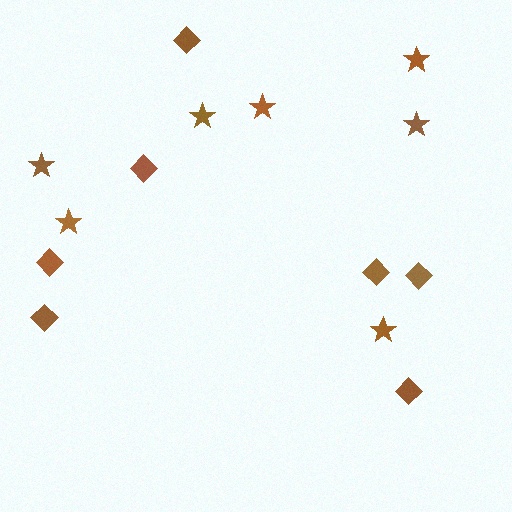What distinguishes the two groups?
There are 2 groups: one group of diamonds (7) and one group of stars (7).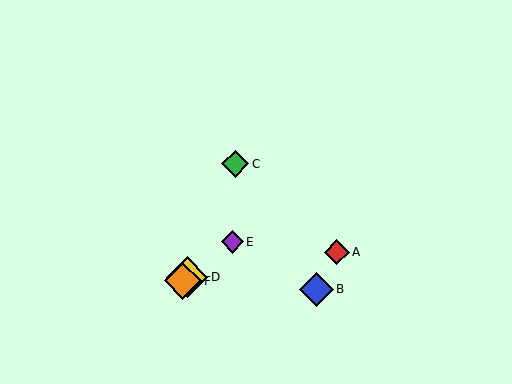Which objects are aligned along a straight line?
Objects D, E, F are aligned along a straight line.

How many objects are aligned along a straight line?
3 objects (D, E, F) are aligned along a straight line.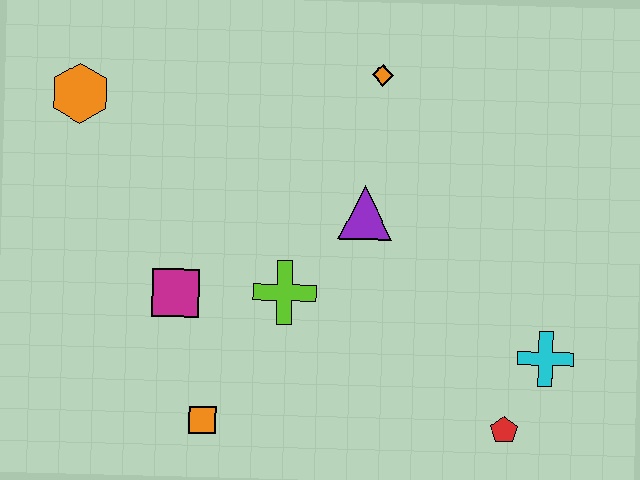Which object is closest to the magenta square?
The lime cross is closest to the magenta square.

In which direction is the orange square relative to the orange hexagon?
The orange square is below the orange hexagon.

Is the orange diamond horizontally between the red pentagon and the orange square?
Yes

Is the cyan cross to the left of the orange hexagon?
No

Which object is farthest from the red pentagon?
The orange hexagon is farthest from the red pentagon.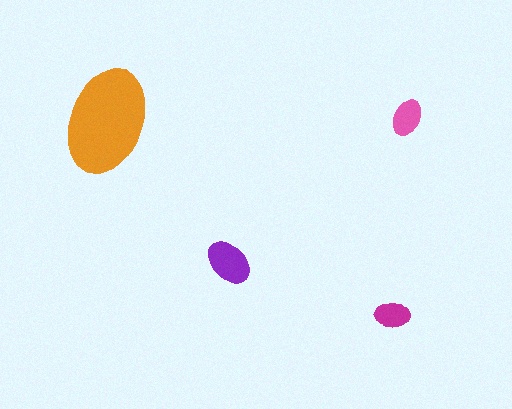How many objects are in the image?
There are 4 objects in the image.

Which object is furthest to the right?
The pink ellipse is rightmost.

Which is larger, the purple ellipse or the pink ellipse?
The purple one.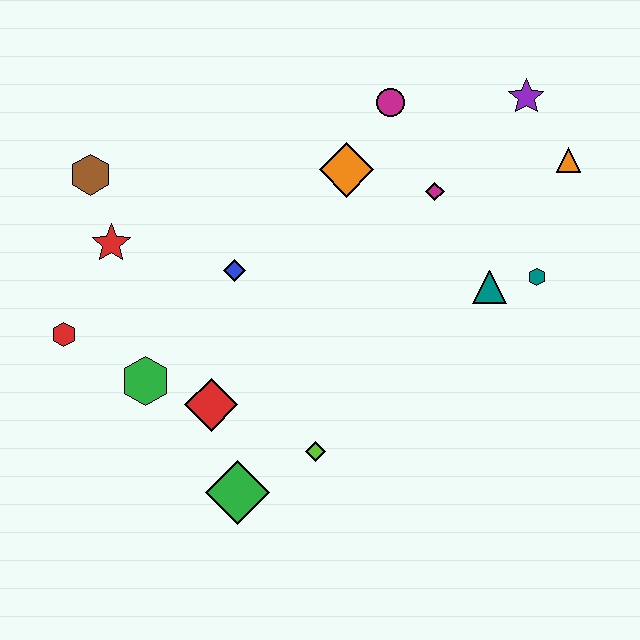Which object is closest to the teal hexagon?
The teal triangle is closest to the teal hexagon.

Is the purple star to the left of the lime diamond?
No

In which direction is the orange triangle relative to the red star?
The orange triangle is to the right of the red star.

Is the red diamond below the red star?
Yes